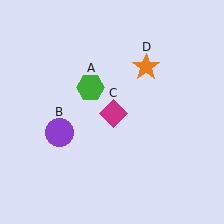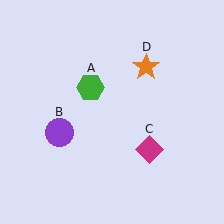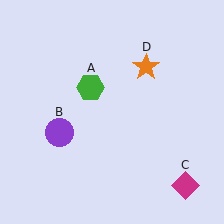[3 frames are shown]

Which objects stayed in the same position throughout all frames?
Green hexagon (object A) and purple circle (object B) and orange star (object D) remained stationary.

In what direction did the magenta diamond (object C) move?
The magenta diamond (object C) moved down and to the right.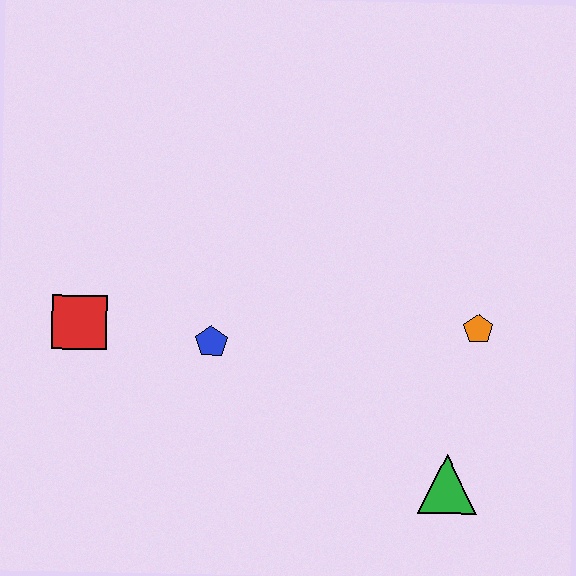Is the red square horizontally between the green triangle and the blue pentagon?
No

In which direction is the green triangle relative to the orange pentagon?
The green triangle is below the orange pentagon.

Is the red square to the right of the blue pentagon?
No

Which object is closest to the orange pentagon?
The green triangle is closest to the orange pentagon.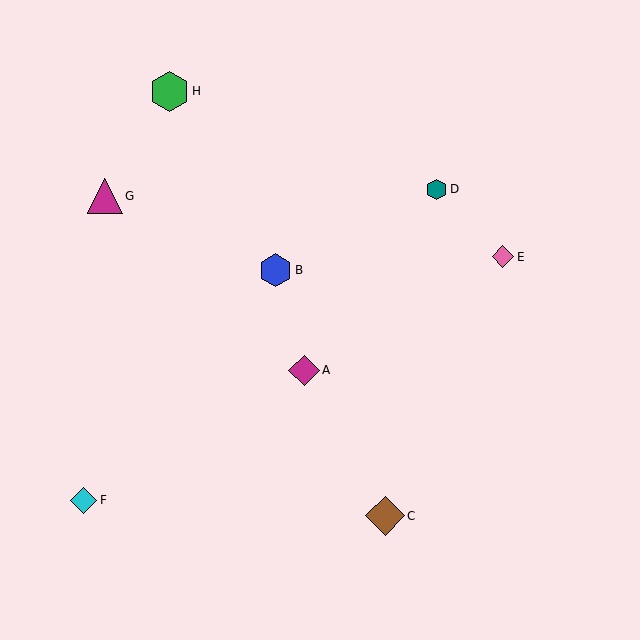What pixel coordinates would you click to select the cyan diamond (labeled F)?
Click at (84, 500) to select the cyan diamond F.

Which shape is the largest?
The green hexagon (labeled H) is the largest.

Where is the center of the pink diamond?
The center of the pink diamond is at (503, 257).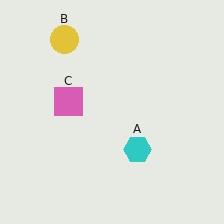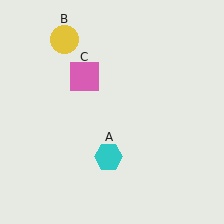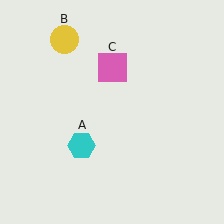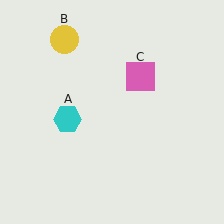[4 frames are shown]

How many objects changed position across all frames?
2 objects changed position: cyan hexagon (object A), pink square (object C).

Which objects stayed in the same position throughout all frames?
Yellow circle (object B) remained stationary.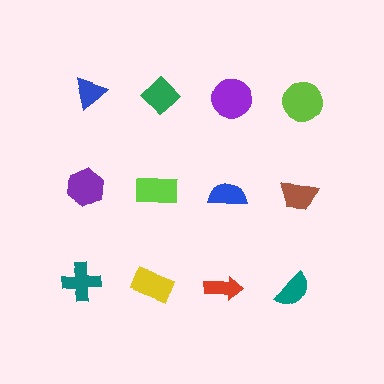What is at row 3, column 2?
A yellow rectangle.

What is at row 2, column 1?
A purple hexagon.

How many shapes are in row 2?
4 shapes.